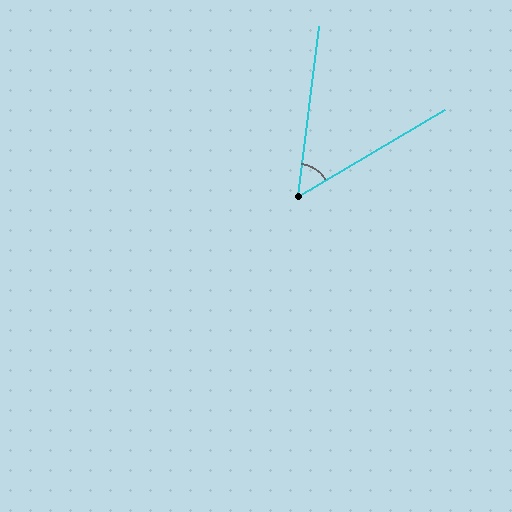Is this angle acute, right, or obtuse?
It is acute.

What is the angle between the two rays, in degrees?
Approximately 52 degrees.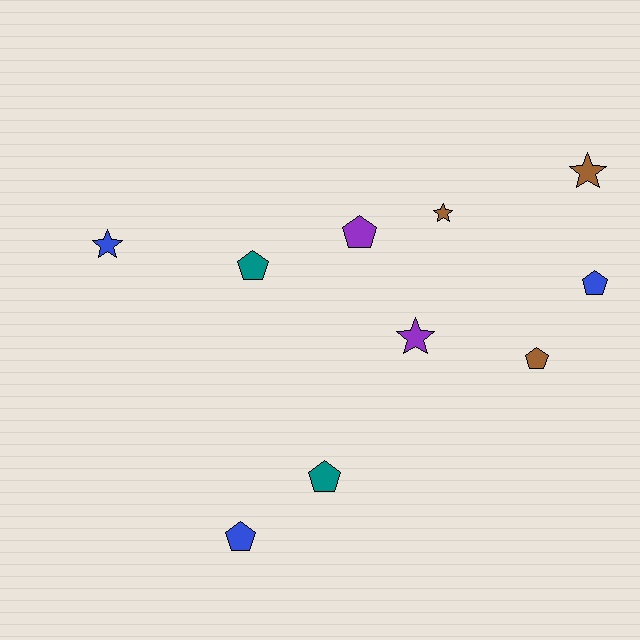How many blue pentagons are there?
There are 2 blue pentagons.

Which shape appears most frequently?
Pentagon, with 6 objects.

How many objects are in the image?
There are 10 objects.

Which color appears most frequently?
Brown, with 3 objects.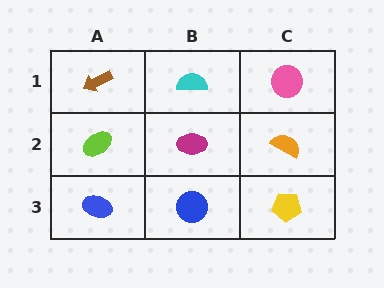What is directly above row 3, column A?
A lime ellipse.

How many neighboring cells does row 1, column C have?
2.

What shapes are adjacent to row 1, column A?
A lime ellipse (row 2, column A), a cyan semicircle (row 1, column B).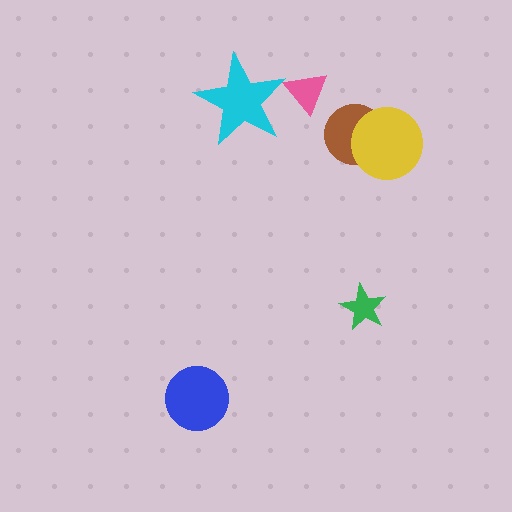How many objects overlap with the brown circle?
1 object overlaps with the brown circle.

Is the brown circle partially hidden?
Yes, it is partially covered by another shape.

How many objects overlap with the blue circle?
0 objects overlap with the blue circle.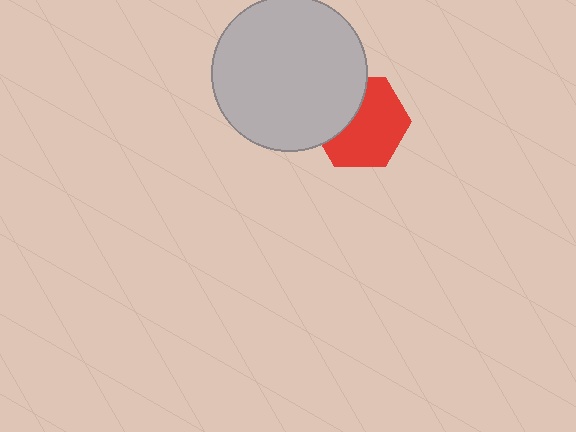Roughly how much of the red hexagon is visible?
Most of it is visible (roughly 66%).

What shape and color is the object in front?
The object in front is a light gray circle.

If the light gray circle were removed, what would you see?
You would see the complete red hexagon.